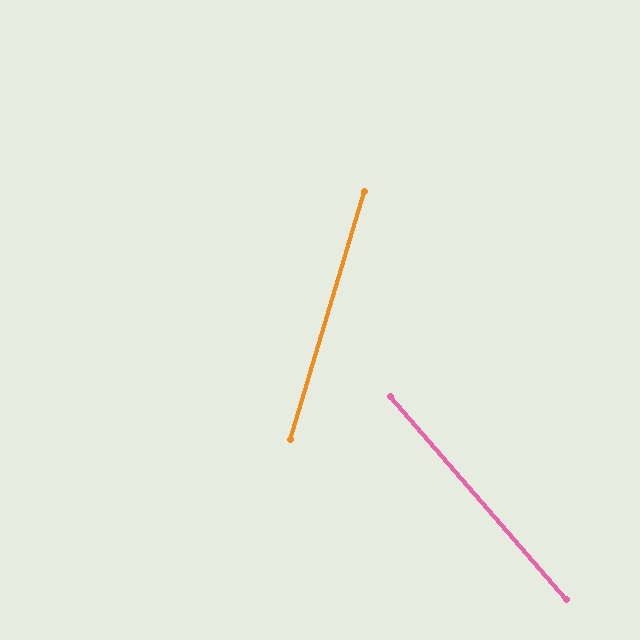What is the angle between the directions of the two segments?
Approximately 58 degrees.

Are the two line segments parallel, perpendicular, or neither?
Neither parallel nor perpendicular — they differ by about 58°.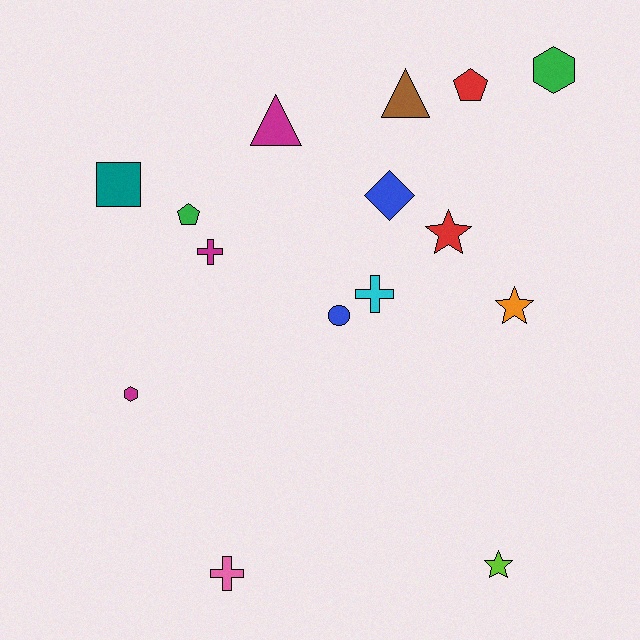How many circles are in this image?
There is 1 circle.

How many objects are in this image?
There are 15 objects.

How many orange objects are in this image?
There is 1 orange object.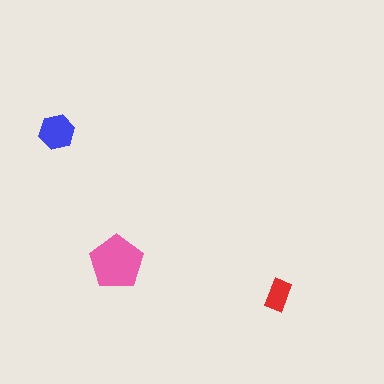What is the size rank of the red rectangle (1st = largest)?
3rd.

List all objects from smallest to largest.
The red rectangle, the blue hexagon, the pink pentagon.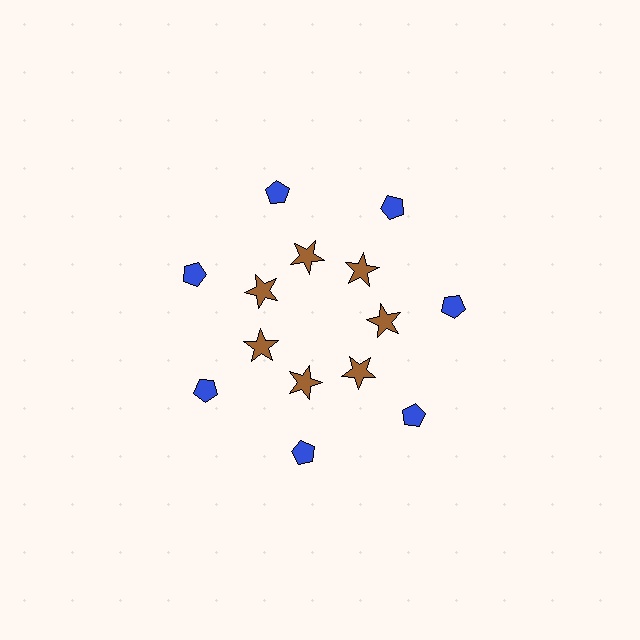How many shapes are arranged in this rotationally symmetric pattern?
There are 14 shapes, arranged in 7 groups of 2.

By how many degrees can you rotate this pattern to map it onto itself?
The pattern maps onto itself every 51 degrees of rotation.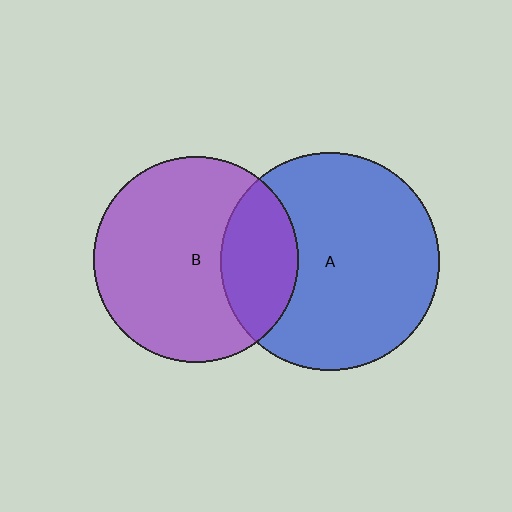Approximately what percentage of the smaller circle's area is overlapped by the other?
Approximately 25%.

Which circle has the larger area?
Circle A (blue).